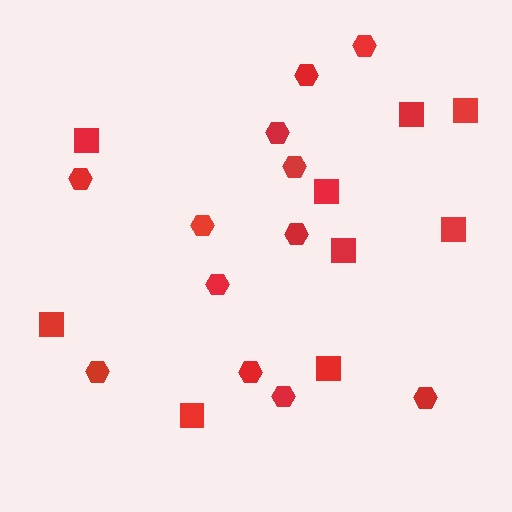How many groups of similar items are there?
There are 2 groups: one group of hexagons (12) and one group of squares (9).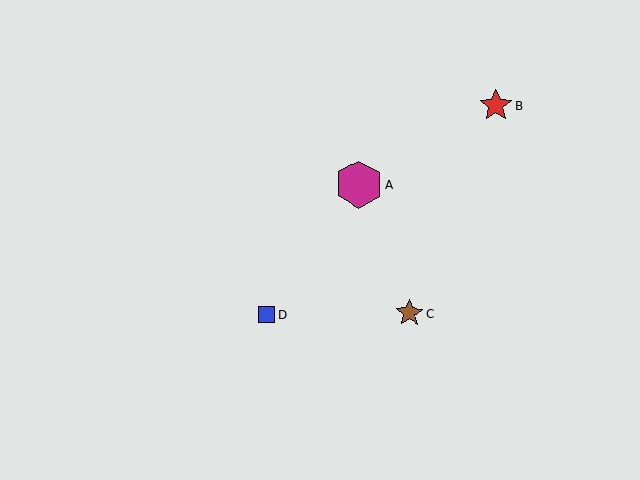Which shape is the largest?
The magenta hexagon (labeled A) is the largest.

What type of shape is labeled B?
Shape B is a red star.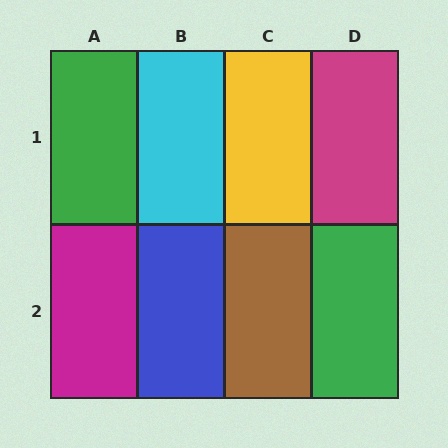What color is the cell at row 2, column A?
Magenta.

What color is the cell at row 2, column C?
Brown.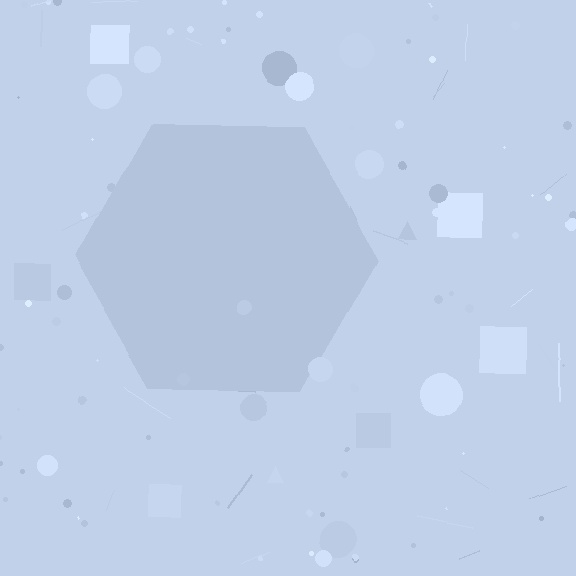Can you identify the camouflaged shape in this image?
The camouflaged shape is a hexagon.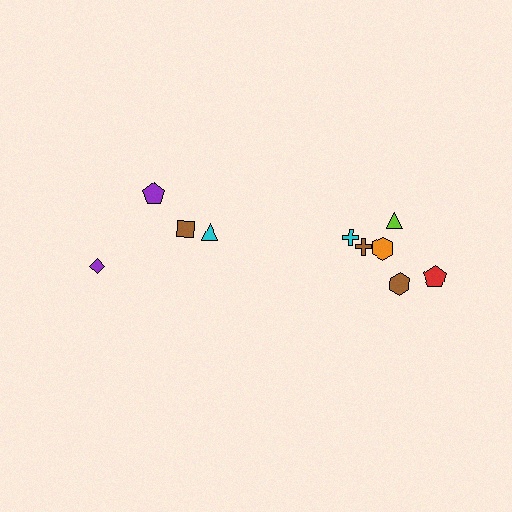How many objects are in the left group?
There are 4 objects.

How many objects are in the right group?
There are 6 objects.